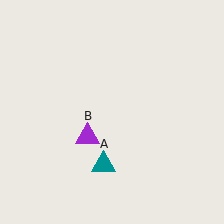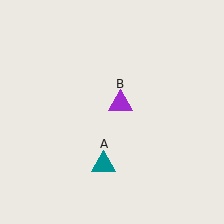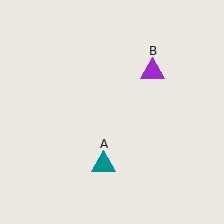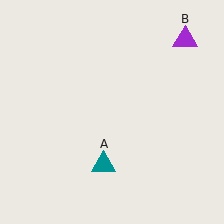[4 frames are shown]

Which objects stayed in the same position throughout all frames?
Teal triangle (object A) remained stationary.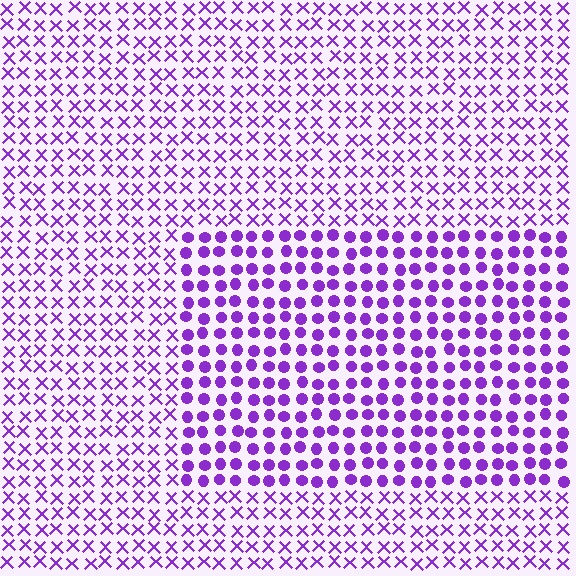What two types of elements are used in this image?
The image uses circles inside the rectangle region and X marks outside it.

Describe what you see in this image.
The image is filled with small purple elements arranged in a uniform grid. A rectangle-shaped region contains circles, while the surrounding area contains X marks. The boundary is defined purely by the change in element shape.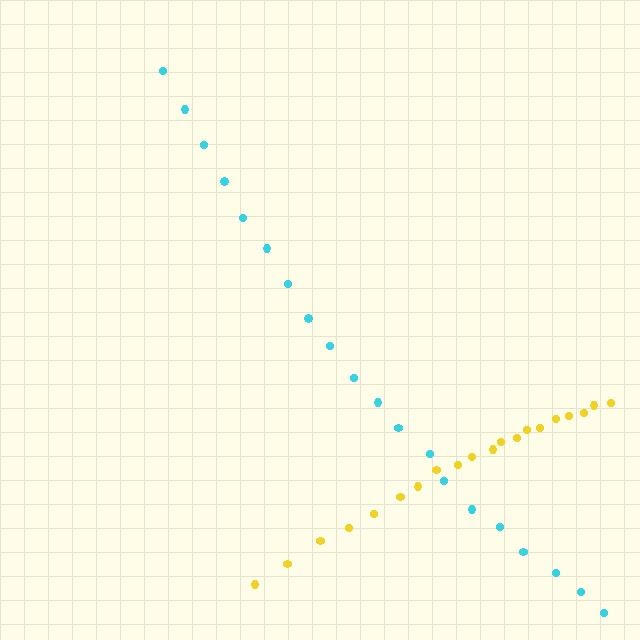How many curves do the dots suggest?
There are 2 distinct paths.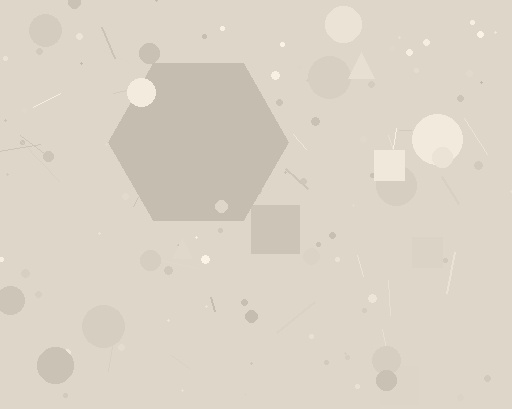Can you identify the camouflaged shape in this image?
The camouflaged shape is a hexagon.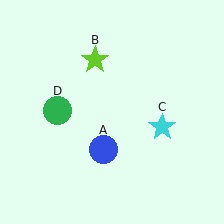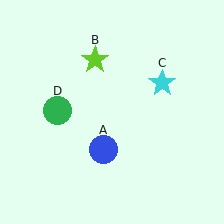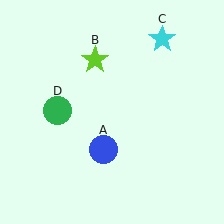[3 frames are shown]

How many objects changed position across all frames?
1 object changed position: cyan star (object C).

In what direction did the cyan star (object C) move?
The cyan star (object C) moved up.